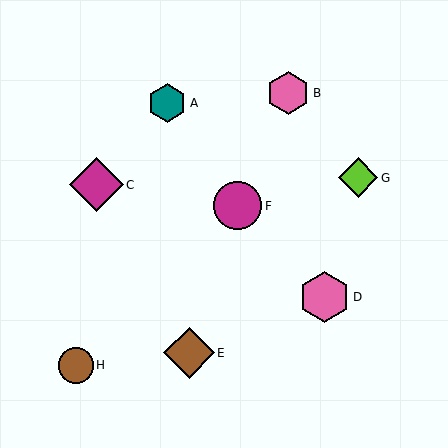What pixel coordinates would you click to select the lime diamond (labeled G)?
Click at (358, 178) to select the lime diamond G.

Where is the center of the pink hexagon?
The center of the pink hexagon is at (288, 93).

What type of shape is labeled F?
Shape F is a magenta circle.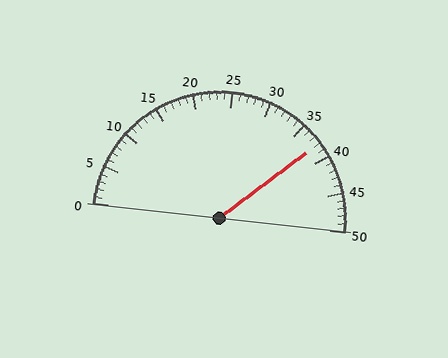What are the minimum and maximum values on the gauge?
The gauge ranges from 0 to 50.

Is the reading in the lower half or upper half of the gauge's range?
The reading is in the upper half of the range (0 to 50).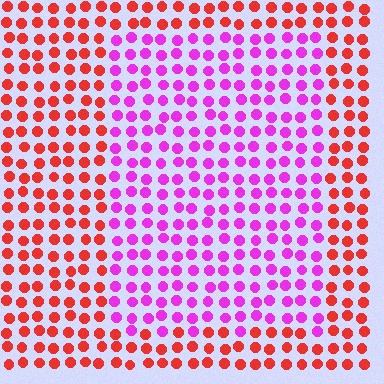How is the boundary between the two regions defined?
The boundary is defined purely by a slight shift in hue (about 60 degrees). Spacing, size, and orientation are identical on both sides.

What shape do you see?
I see a rectangle.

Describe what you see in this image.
The image is filled with small red elements in a uniform arrangement. A rectangle-shaped region is visible where the elements are tinted to a slightly different hue, forming a subtle color boundary.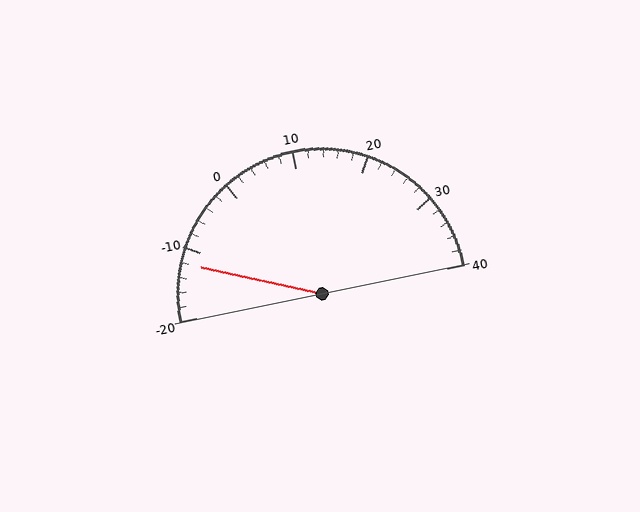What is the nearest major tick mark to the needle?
The nearest major tick mark is -10.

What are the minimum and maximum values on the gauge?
The gauge ranges from -20 to 40.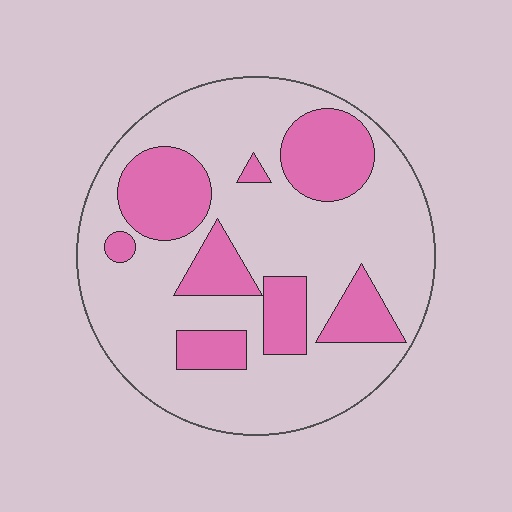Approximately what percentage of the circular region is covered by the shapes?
Approximately 30%.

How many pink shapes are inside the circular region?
8.